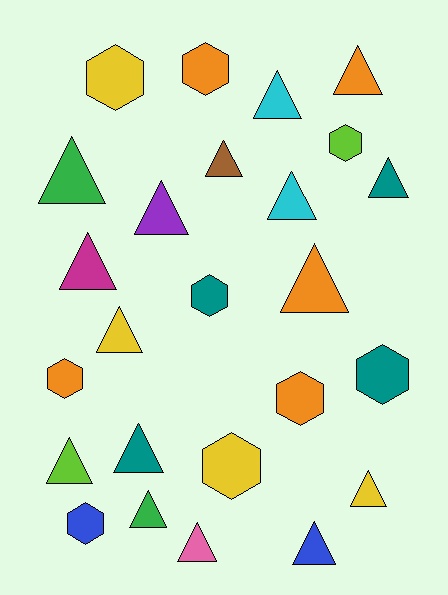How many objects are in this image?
There are 25 objects.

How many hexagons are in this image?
There are 9 hexagons.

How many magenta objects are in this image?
There is 1 magenta object.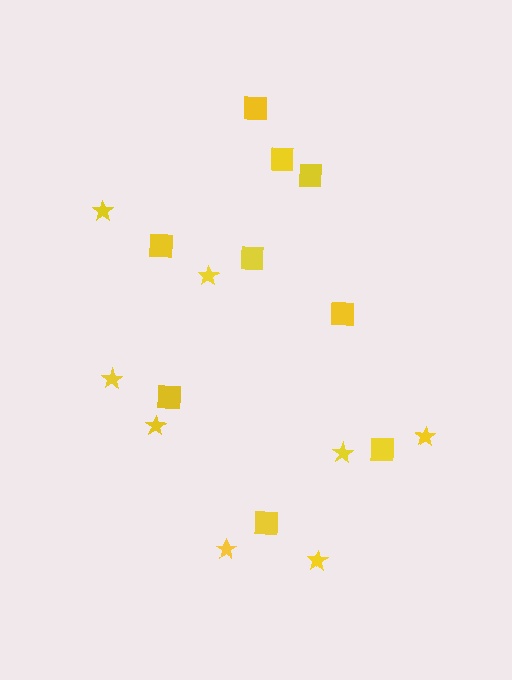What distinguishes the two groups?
There are 2 groups: one group of squares (9) and one group of stars (8).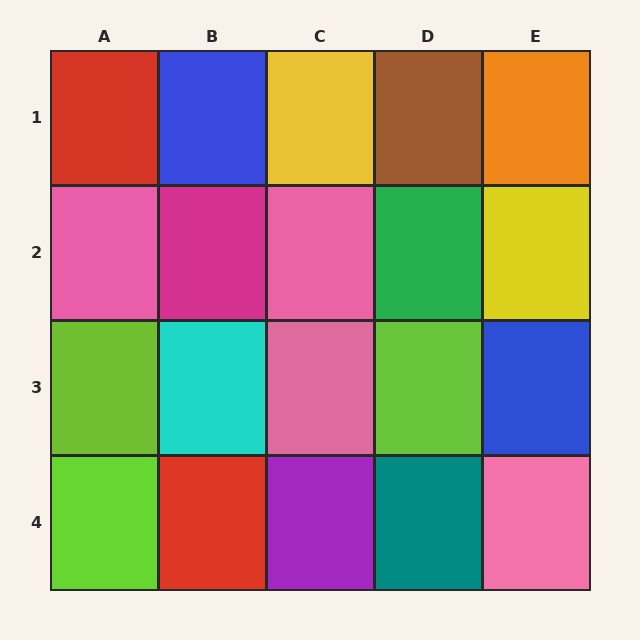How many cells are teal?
1 cell is teal.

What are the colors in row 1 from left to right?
Red, blue, yellow, brown, orange.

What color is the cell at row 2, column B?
Magenta.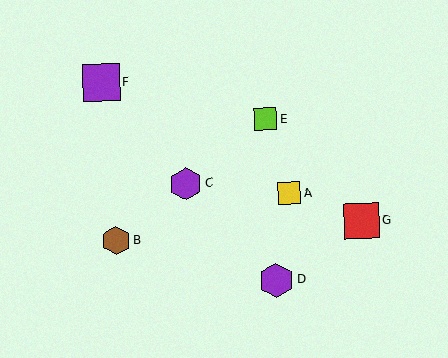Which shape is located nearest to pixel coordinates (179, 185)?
The purple hexagon (labeled C) at (186, 184) is nearest to that location.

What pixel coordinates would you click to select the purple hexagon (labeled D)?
Click at (276, 280) to select the purple hexagon D.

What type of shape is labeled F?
Shape F is a purple square.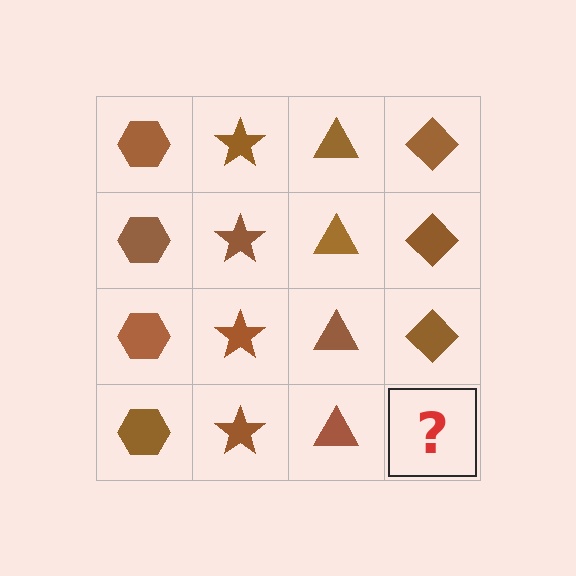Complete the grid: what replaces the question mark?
The question mark should be replaced with a brown diamond.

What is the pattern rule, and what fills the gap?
The rule is that each column has a consistent shape. The gap should be filled with a brown diamond.